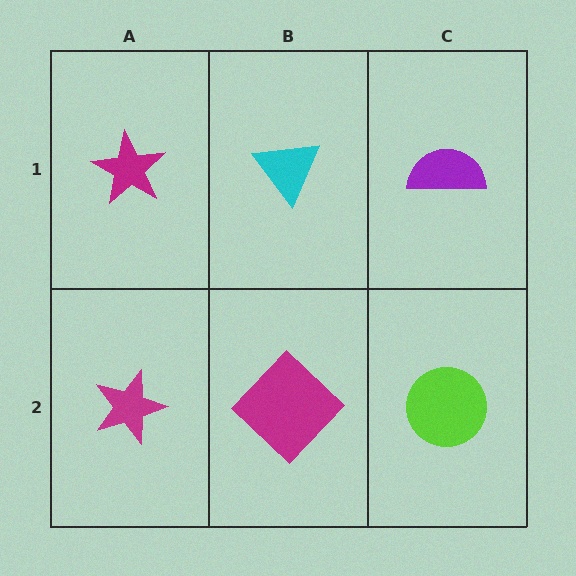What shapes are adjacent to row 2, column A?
A magenta star (row 1, column A), a magenta diamond (row 2, column B).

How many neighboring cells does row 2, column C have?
2.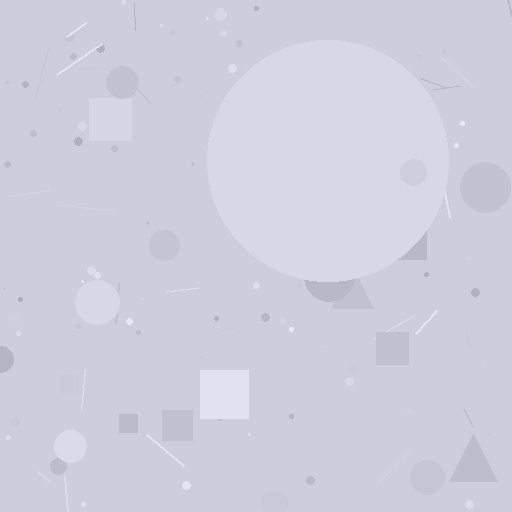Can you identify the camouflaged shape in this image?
The camouflaged shape is a circle.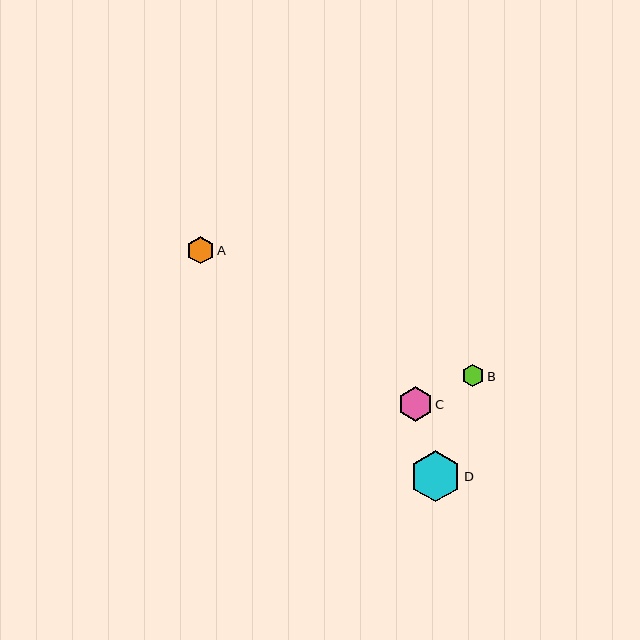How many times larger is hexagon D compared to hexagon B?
Hexagon D is approximately 2.3 times the size of hexagon B.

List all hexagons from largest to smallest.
From largest to smallest: D, C, A, B.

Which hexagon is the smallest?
Hexagon B is the smallest with a size of approximately 22 pixels.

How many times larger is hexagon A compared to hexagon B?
Hexagon A is approximately 1.2 times the size of hexagon B.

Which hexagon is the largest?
Hexagon D is the largest with a size of approximately 51 pixels.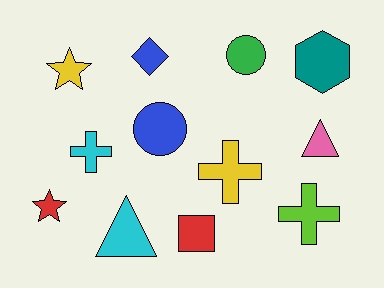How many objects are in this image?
There are 12 objects.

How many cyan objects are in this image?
There are 2 cyan objects.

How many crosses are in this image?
There are 3 crosses.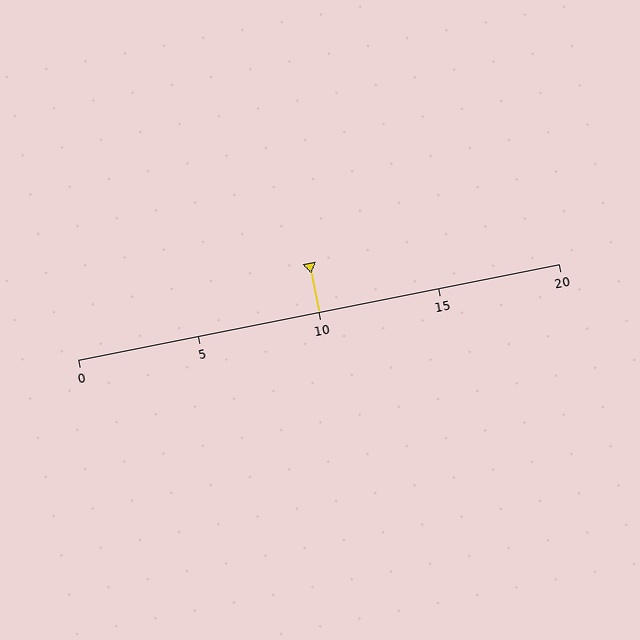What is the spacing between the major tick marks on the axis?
The major ticks are spaced 5 apart.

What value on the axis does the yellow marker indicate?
The marker indicates approximately 10.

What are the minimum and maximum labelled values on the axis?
The axis runs from 0 to 20.